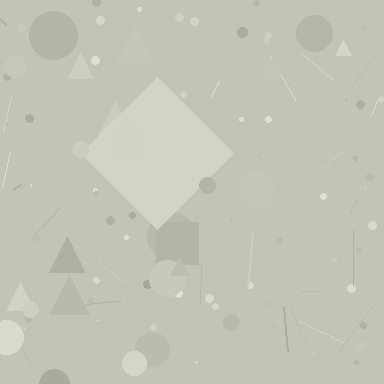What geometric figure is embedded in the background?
A diamond is embedded in the background.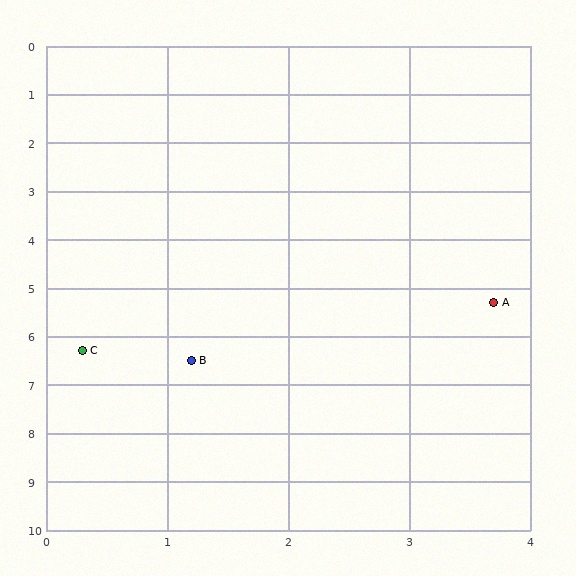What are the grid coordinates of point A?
Point A is at approximately (3.7, 5.3).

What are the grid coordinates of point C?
Point C is at approximately (0.3, 6.3).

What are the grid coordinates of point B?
Point B is at approximately (1.2, 6.5).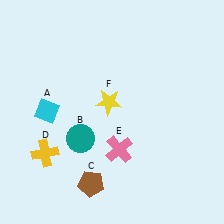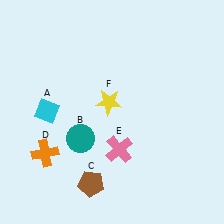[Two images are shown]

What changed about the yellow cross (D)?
In Image 1, D is yellow. In Image 2, it changed to orange.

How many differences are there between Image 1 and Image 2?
There is 1 difference between the two images.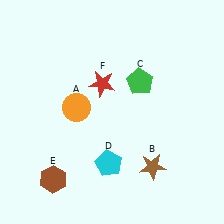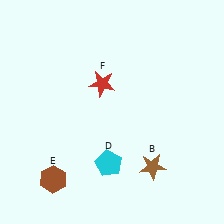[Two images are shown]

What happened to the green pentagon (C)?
The green pentagon (C) was removed in Image 2. It was in the top-right area of Image 1.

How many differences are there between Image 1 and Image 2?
There are 2 differences between the two images.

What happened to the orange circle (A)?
The orange circle (A) was removed in Image 2. It was in the top-left area of Image 1.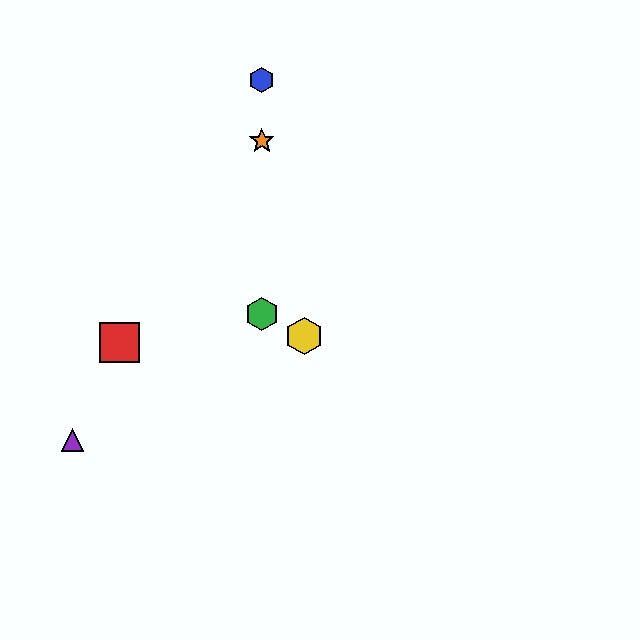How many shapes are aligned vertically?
3 shapes (the blue hexagon, the green hexagon, the orange star) are aligned vertically.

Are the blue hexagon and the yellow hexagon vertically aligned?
No, the blue hexagon is at x≈262 and the yellow hexagon is at x≈304.